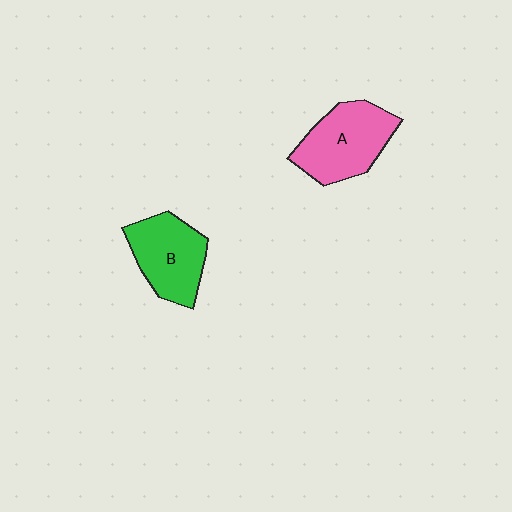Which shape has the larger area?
Shape A (pink).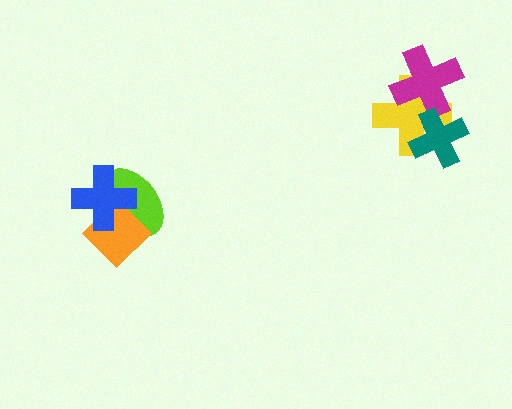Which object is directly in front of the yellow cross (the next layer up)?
The magenta cross is directly in front of the yellow cross.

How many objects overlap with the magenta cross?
2 objects overlap with the magenta cross.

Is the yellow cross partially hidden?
Yes, it is partially covered by another shape.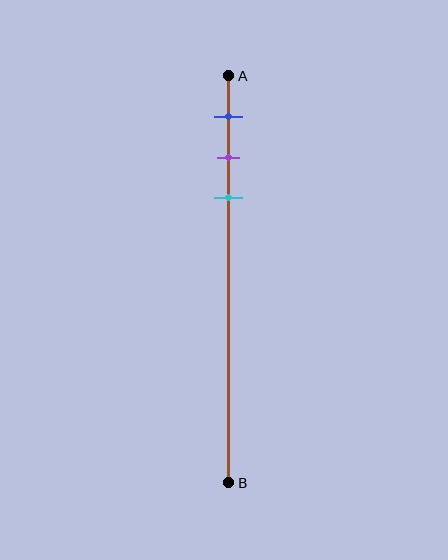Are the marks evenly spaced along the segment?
Yes, the marks are approximately evenly spaced.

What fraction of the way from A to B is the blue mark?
The blue mark is approximately 10% (0.1) of the way from A to B.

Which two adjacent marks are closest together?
The purple and cyan marks are the closest adjacent pair.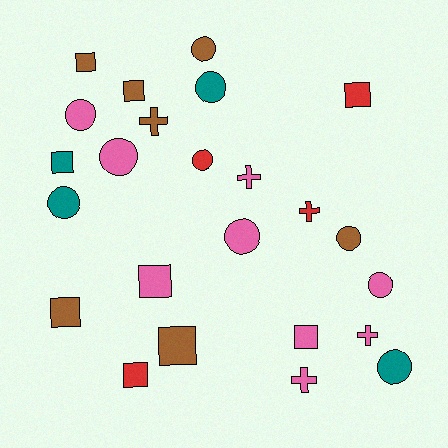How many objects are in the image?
There are 24 objects.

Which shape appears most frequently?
Circle, with 10 objects.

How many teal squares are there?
There is 1 teal square.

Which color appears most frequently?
Pink, with 9 objects.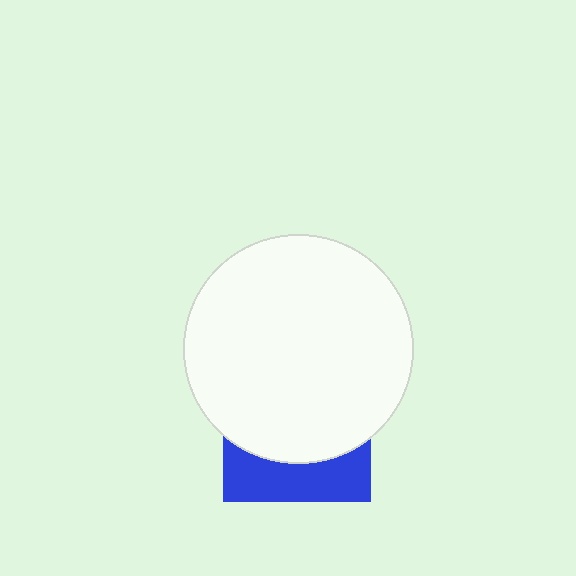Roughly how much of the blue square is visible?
A small part of it is visible (roughly 31%).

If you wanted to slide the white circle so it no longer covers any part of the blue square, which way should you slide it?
Slide it up — that is the most direct way to separate the two shapes.